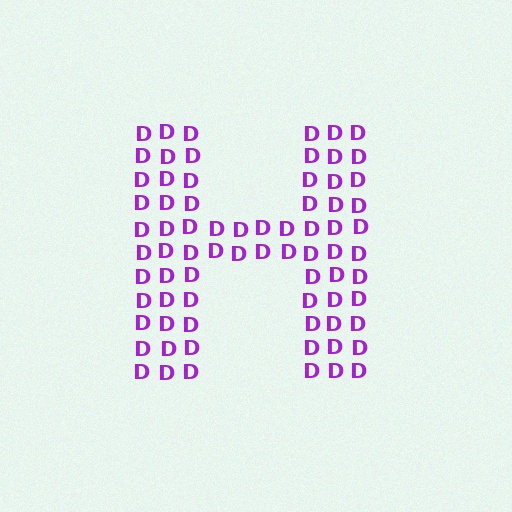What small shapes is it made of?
It is made of small letter D's.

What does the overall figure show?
The overall figure shows the letter H.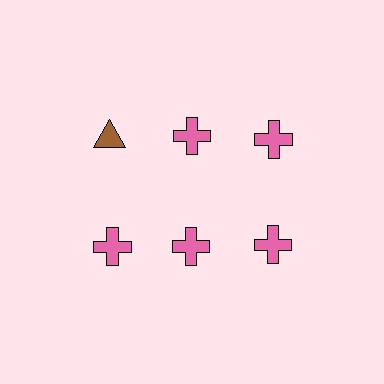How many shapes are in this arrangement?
There are 6 shapes arranged in a grid pattern.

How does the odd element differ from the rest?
It differs in both color (brown instead of pink) and shape (triangle instead of cross).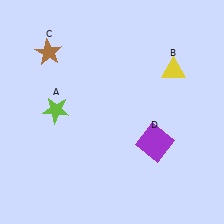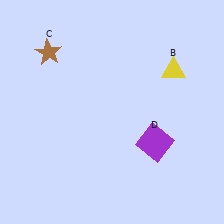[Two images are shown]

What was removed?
The lime star (A) was removed in Image 2.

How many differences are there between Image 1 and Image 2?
There is 1 difference between the two images.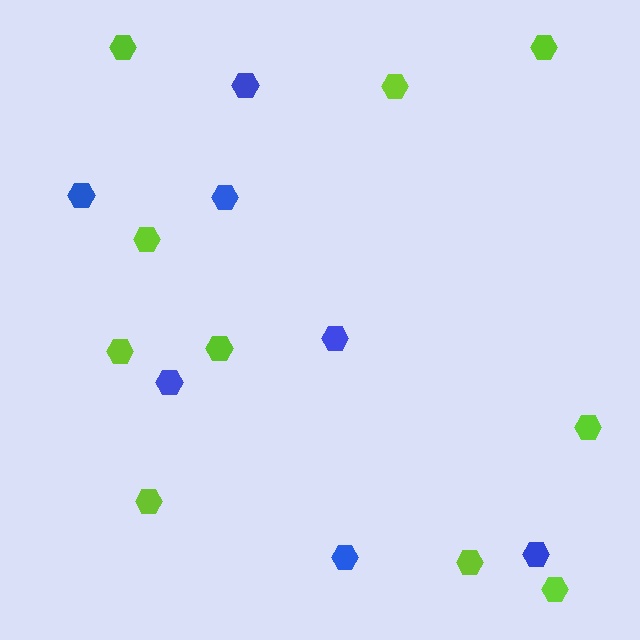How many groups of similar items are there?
There are 2 groups: one group of blue hexagons (7) and one group of lime hexagons (10).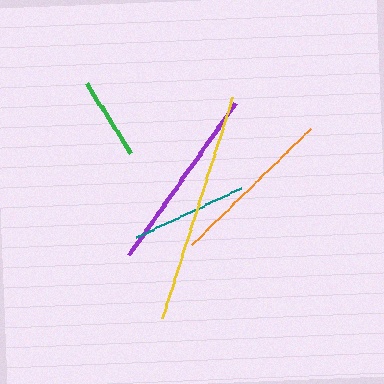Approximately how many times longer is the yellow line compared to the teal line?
The yellow line is approximately 2.0 times the length of the teal line.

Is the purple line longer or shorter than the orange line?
The purple line is longer than the orange line.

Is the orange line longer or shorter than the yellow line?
The yellow line is longer than the orange line.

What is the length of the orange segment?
The orange segment is approximately 166 pixels long.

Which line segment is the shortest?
The green line is the shortest at approximately 83 pixels.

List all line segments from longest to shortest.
From longest to shortest: yellow, purple, orange, teal, green.